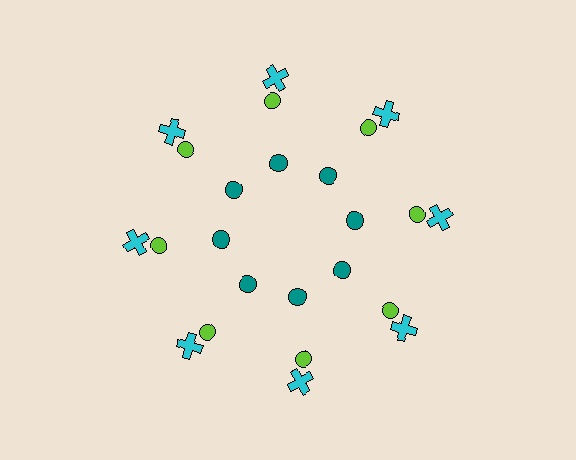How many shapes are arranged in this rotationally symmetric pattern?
There are 24 shapes, arranged in 8 groups of 3.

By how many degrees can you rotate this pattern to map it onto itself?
The pattern maps onto itself every 45 degrees of rotation.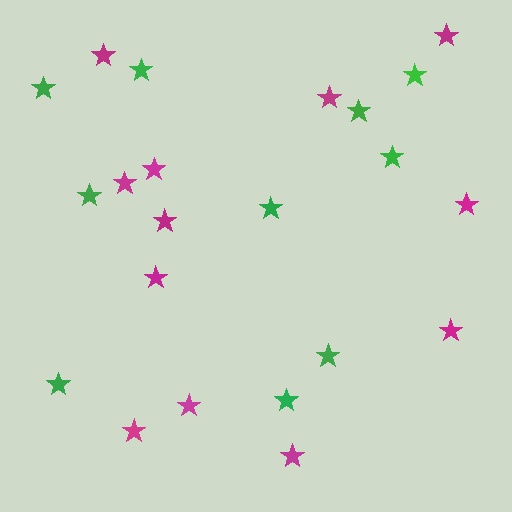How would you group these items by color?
There are 2 groups: one group of magenta stars (12) and one group of green stars (10).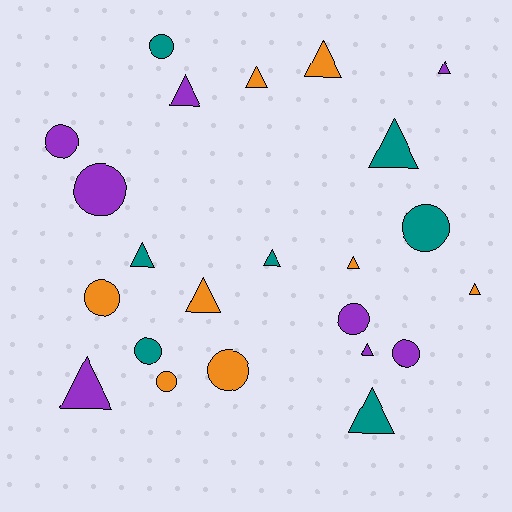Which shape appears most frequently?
Triangle, with 13 objects.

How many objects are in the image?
There are 23 objects.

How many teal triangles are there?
There are 4 teal triangles.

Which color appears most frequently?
Purple, with 8 objects.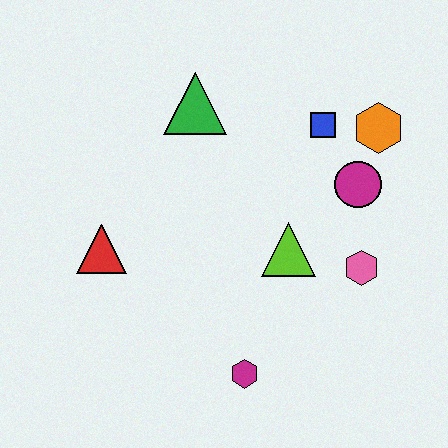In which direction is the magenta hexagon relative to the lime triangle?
The magenta hexagon is below the lime triangle.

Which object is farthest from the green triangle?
The magenta hexagon is farthest from the green triangle.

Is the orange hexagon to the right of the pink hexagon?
Yes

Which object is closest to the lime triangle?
The pink hexagon is closest to the lime triangle.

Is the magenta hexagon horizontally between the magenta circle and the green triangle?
Yes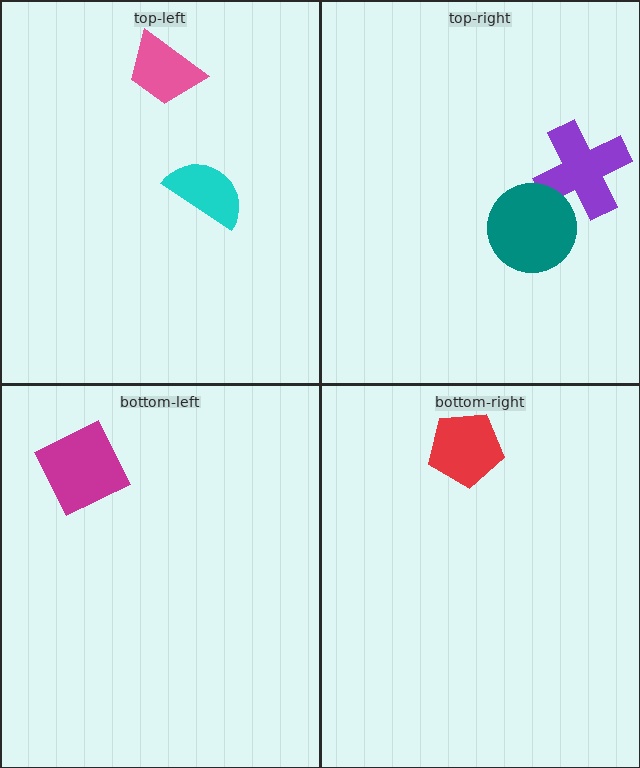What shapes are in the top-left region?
The pink trapezoid, the cyan semicircle.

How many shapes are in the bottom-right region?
1.